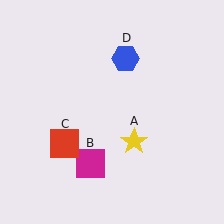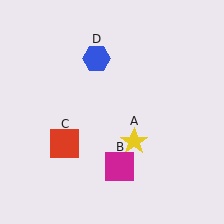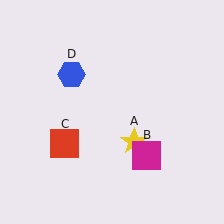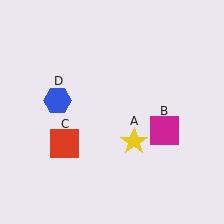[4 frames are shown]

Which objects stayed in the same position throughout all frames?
Yellow star (object A) and red square (object C) remained stationary.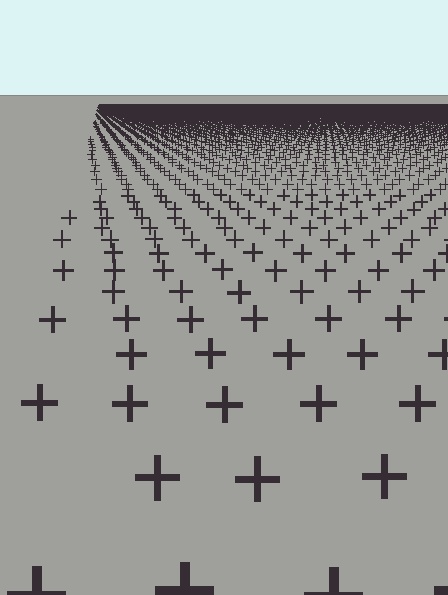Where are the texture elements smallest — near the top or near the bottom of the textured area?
Near the top.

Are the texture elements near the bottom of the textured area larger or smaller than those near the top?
Larger. Near the bottom, elements are closer to the viewer and appear at a bigger on-screen size.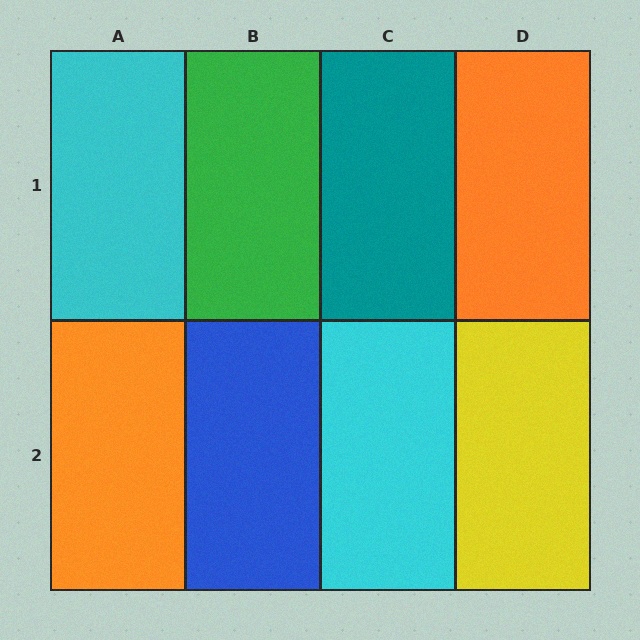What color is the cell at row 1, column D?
Orange.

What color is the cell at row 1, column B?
Green.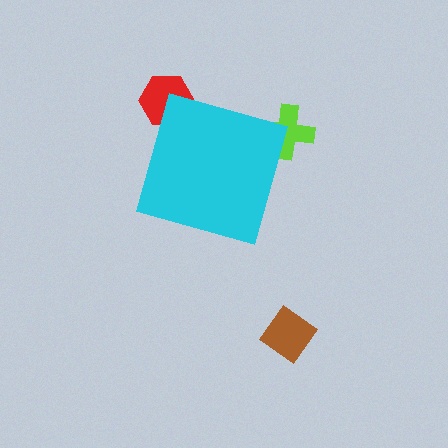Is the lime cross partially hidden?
Yes, the lime cross is partially hidden behind the cyan diamond.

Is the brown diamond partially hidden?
No, the brown diamond is fully visible.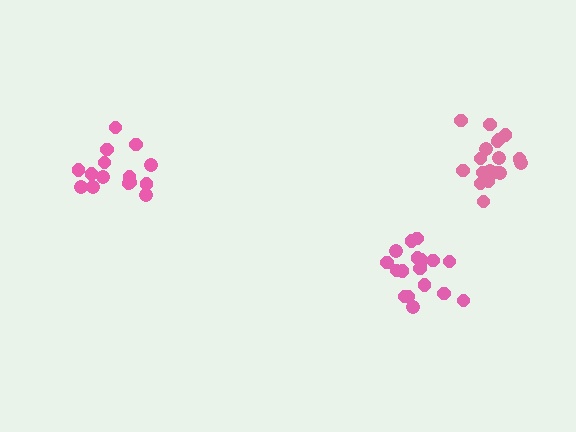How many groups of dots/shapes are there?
There are 3 groups.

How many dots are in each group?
Group 1: 18 dots, Group 2: 15 dots, Group 3: 18 dots (51 total).